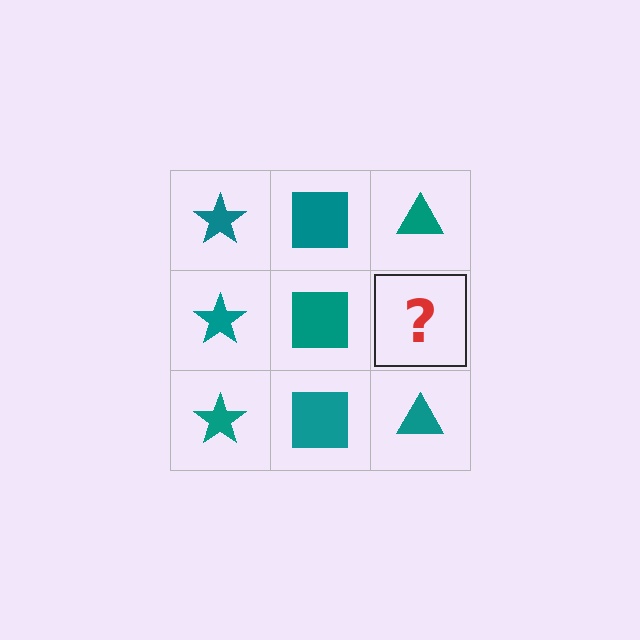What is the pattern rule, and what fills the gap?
The rule is that each column has a consistent shape. The gap should be filled with a teal triangle.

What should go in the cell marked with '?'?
The missing cell should contain a teal triangle.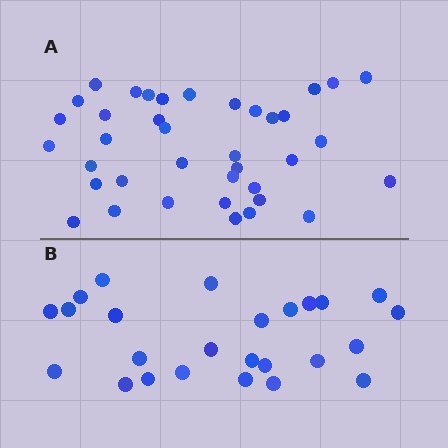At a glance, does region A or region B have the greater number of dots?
Region A (the top region) has more dots.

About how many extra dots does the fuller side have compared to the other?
Region A has approximately 15 more dots than region B.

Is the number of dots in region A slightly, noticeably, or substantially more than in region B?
Region A has substantially more. The ratio is roughly 1.5 to 1.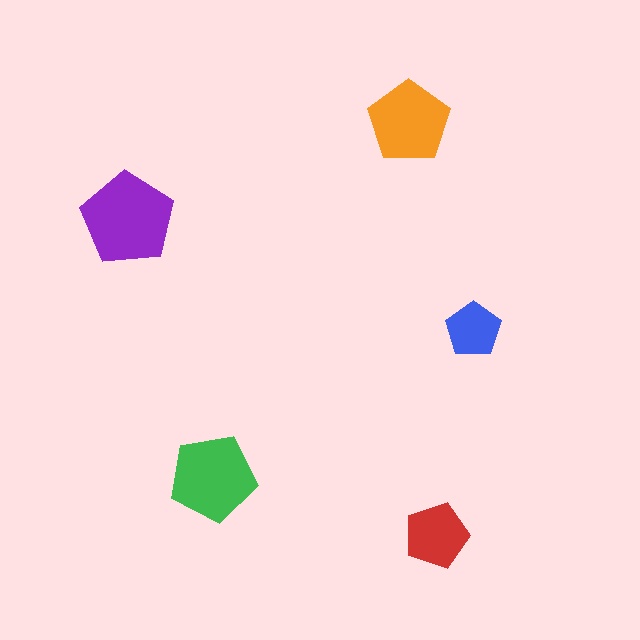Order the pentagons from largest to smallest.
the purple one, the green one, the orange one, the red one, the blue one.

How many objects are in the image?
There are 5 objects in the image.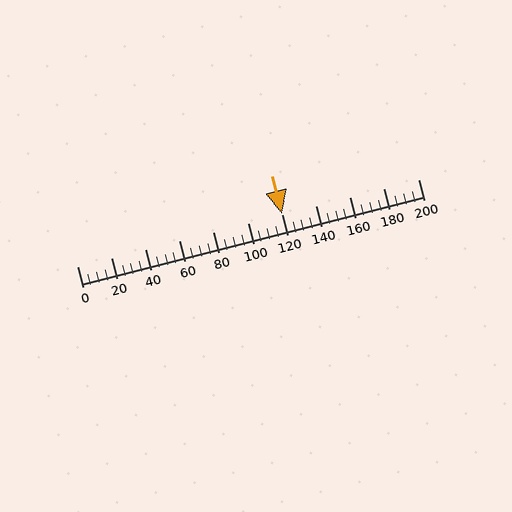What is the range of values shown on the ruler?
The ruler shows values from 0 to 200.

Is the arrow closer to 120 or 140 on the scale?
The arrow is closer to 120.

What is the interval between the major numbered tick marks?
The major tick marks are spaced 20 units apart.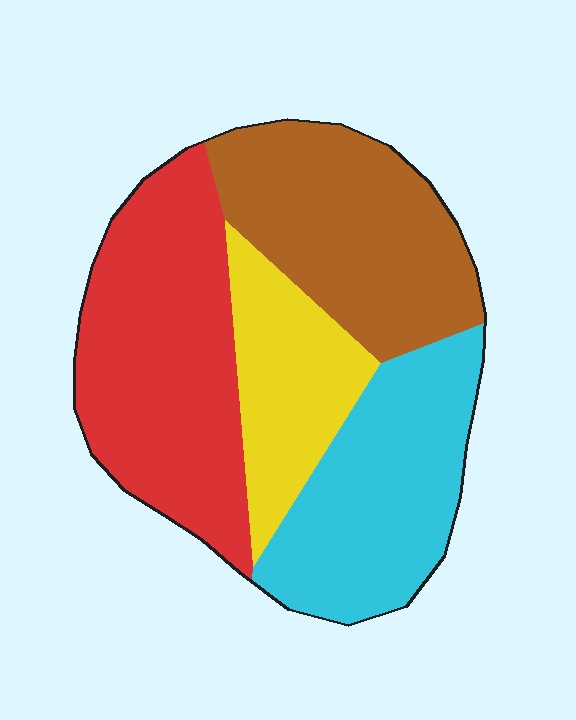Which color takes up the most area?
Red, at roughly 30%.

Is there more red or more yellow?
Red.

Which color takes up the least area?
Yellow, at roughly 15%.